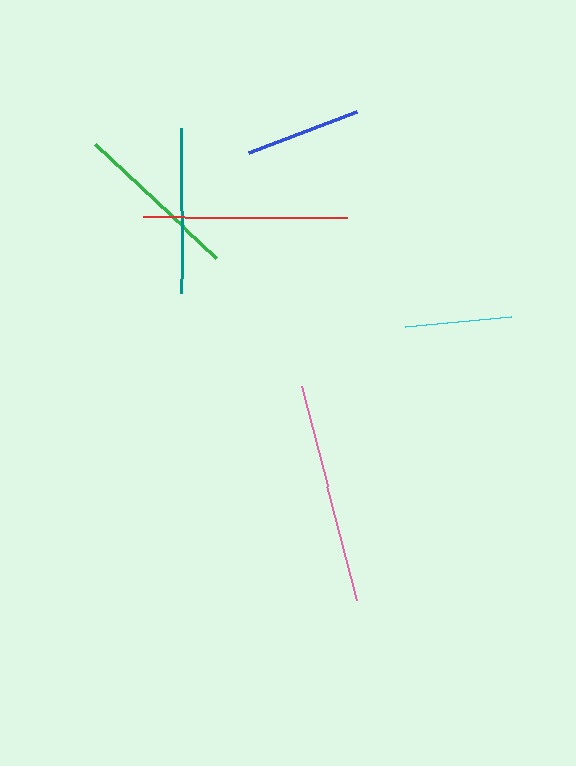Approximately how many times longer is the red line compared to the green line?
The red line is approximately 1.2 times the length of the green line.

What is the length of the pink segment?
The pink segment is approximately 221 pixels long.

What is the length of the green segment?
The green segment is approximately 166 pixels long.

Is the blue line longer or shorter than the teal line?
The teal line is longer than the blue line.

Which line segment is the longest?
The pink line is the longest at approximately 221 pixels.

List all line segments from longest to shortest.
From longest to shortest: pink, red, green, teal, blue, cyan.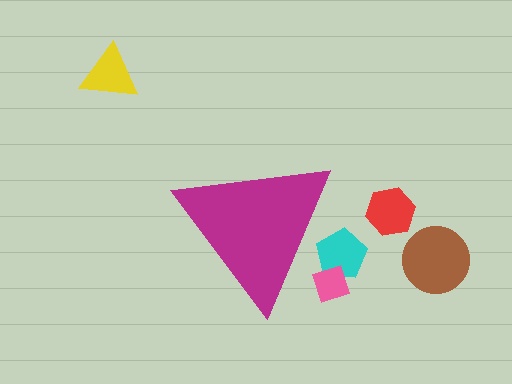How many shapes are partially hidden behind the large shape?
2 shapes are partially hidden.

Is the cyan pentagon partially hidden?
Yes, the cyan pentagon is partially hidden behind the magenta triangle.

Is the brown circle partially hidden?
No, the brown circle is fully visible.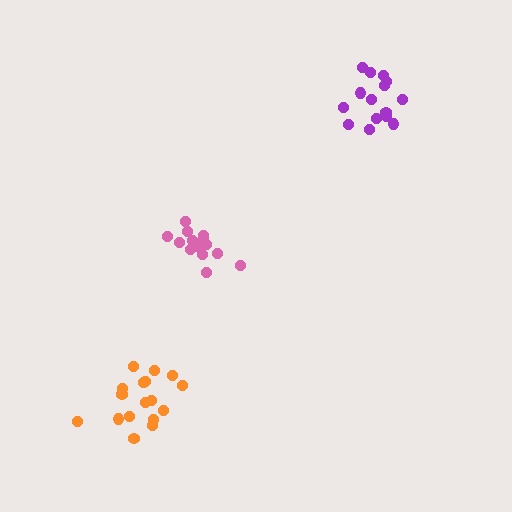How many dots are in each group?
Group 1: 15 dots, Group 2: 17 dots, Group 3: 16 dots (48 total).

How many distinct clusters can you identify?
There are 3 distinct clusters.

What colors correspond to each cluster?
The clusters are colored: purple, orange, pink.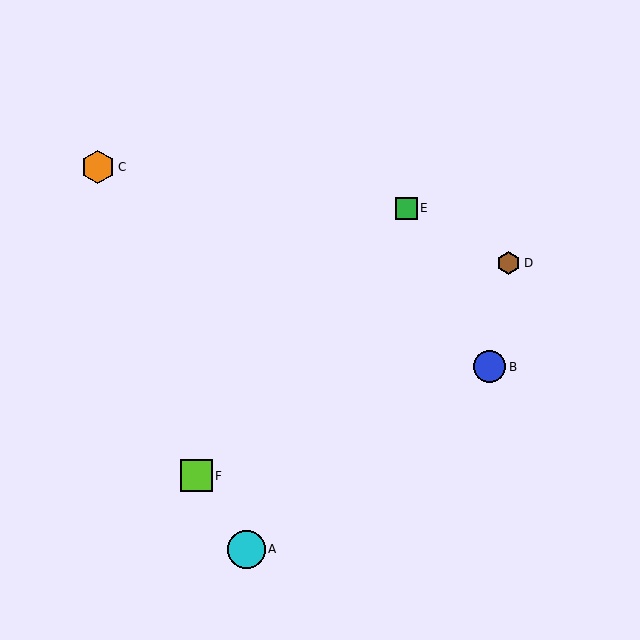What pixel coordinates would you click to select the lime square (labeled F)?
Click at (197, 476) to select the lime square F.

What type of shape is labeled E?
Shape E is a green square.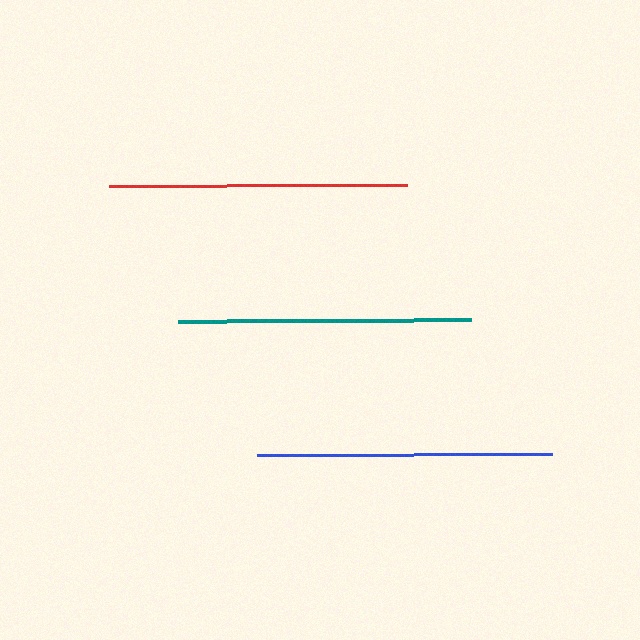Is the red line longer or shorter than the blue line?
The red line is longer than the blue line.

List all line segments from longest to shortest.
From longest to shortest: red, blue, teal.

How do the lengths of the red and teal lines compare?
The red and teal lines are approximately the same length.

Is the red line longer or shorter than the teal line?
The red line is longer than the teal line.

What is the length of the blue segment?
The blue segment is approximately 295 pixels long.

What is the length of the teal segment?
The teal segment is approximately 293 pixels long.